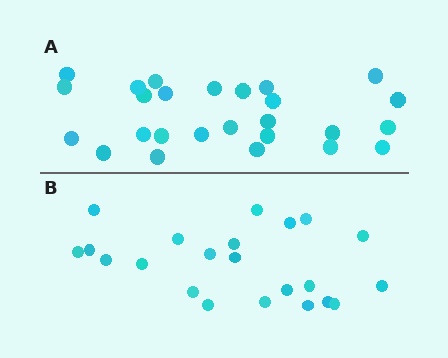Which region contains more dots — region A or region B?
Region A (the top region) has more dots.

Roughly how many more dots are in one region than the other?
Region A has about 4 more dots than region B.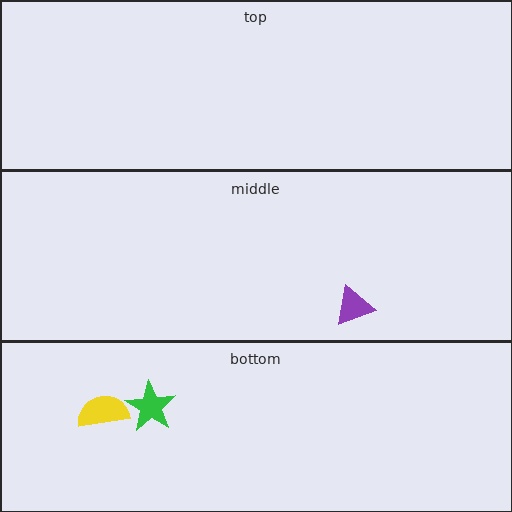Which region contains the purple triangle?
The middle region.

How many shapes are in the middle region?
1.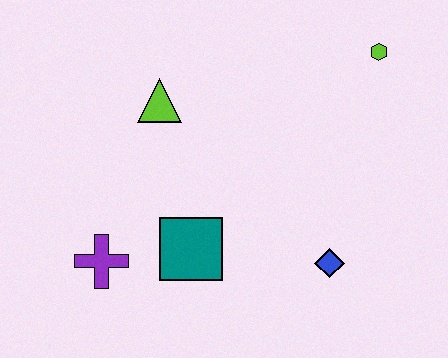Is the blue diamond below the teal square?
Yes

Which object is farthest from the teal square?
The lime hexagon is farthest from the teal square.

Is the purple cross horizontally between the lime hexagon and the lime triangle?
No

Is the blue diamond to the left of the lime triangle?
No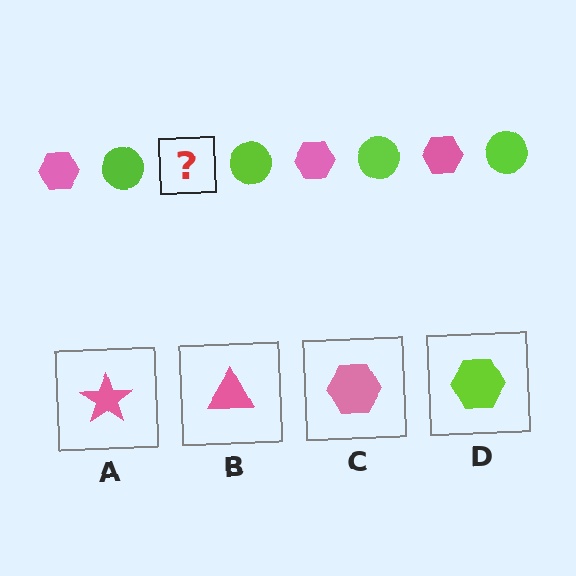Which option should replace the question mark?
Option C.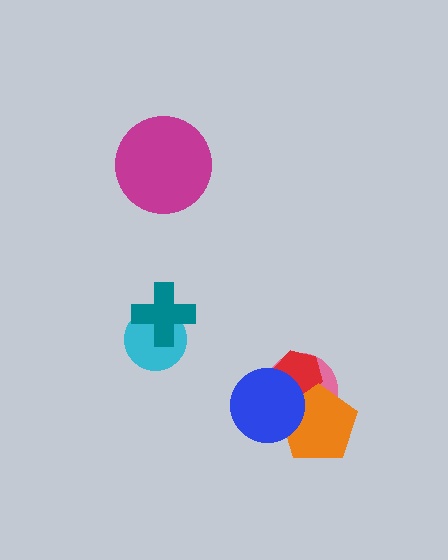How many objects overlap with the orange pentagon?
3 objects overlap with the orange pentagon.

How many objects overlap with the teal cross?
1 object overlaps with the teal cross.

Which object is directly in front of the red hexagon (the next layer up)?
The orange pentagon is directly in front of the red hexagon.